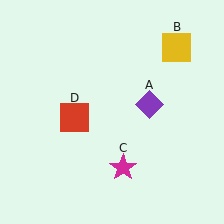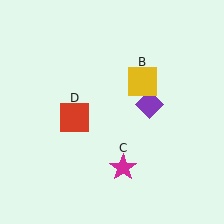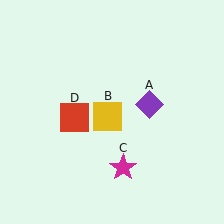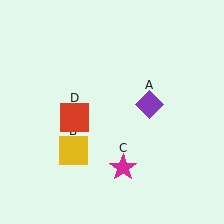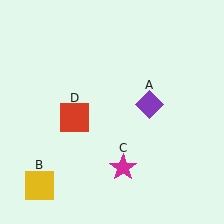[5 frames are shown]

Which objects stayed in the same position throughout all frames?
Purple diamond (object A) and magenta star (object C) and red square (object D) remained stationary.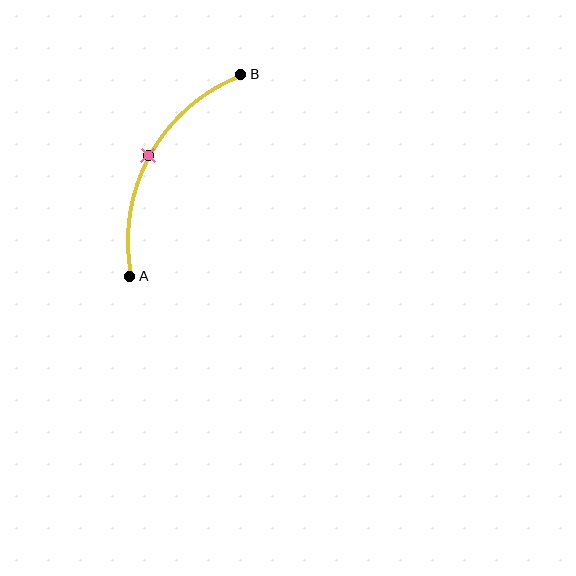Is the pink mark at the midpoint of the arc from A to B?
Yes. The pink mark lies on the arc at equal arc-length from both A and B — it is the arc midpoint.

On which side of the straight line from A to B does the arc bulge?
The arc bulges to the left of the straight line connecting A and B.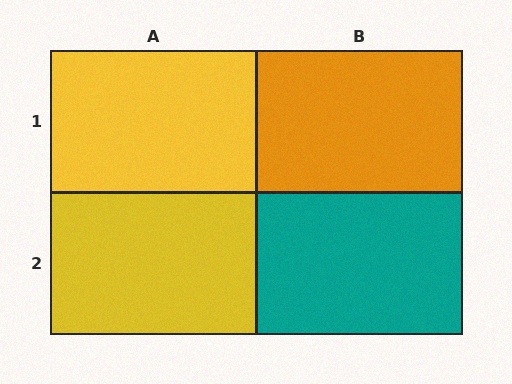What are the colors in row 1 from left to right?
Yellow, orange.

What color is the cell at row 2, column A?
Yellow.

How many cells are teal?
1 cell is teal.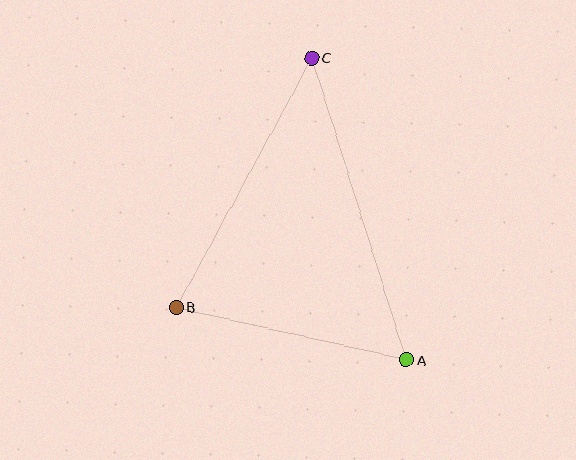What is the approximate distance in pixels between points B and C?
The distance between B and C is approximately 284 pixels.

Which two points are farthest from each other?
Points A and C are farthest from each other.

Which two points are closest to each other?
Points A and B are closest to each other.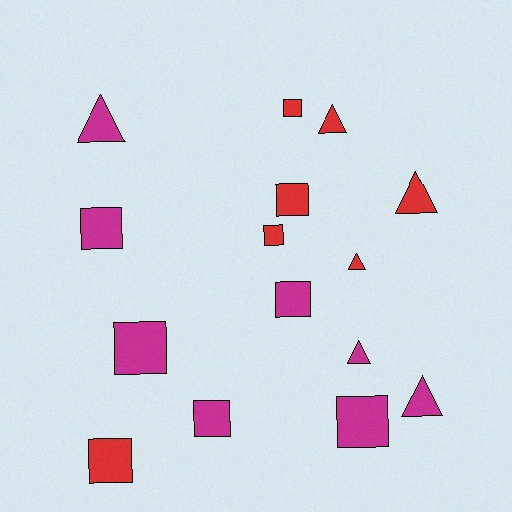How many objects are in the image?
There are 15 objects.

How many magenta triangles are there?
There are 3 magenta triangles.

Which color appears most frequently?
Magenta, with 8 objects.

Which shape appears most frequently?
Square, with 9 objects.